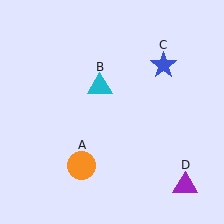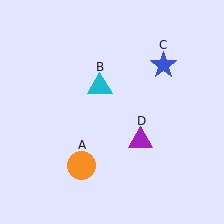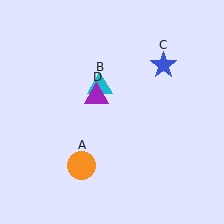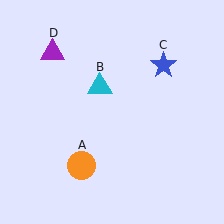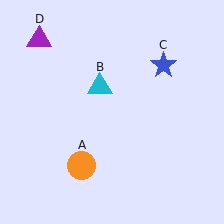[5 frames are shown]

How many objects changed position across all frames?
1 object changed position: purple triangle (object D).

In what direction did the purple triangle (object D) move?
The purple triangle (object D) moved up and to the left.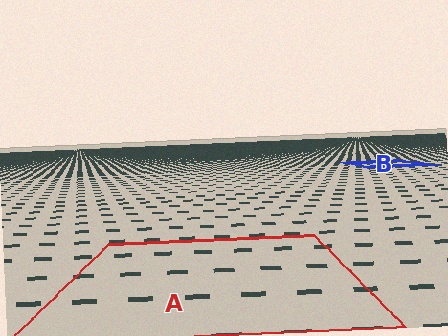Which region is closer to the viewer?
Region A is closer. The texture elements there are larger and more spread out.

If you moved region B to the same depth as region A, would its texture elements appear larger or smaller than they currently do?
They would appear larger. At a closer depth, the same texture elements are projected at a bigger on-screen size.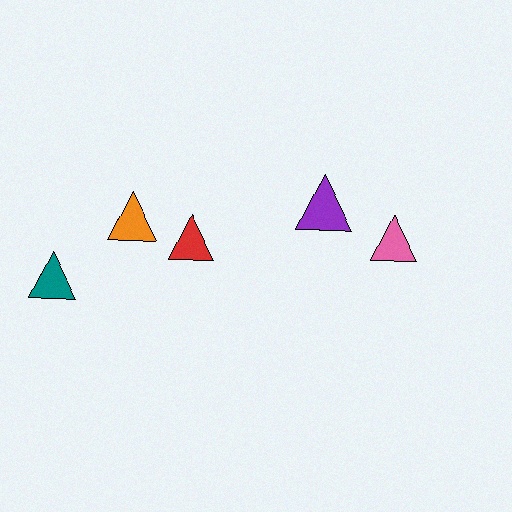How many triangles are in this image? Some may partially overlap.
There are 5 triangles.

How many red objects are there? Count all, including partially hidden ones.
There is 1 red object.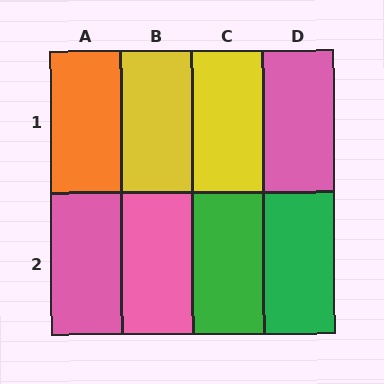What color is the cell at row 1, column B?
Yellow.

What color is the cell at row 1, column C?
Yellow.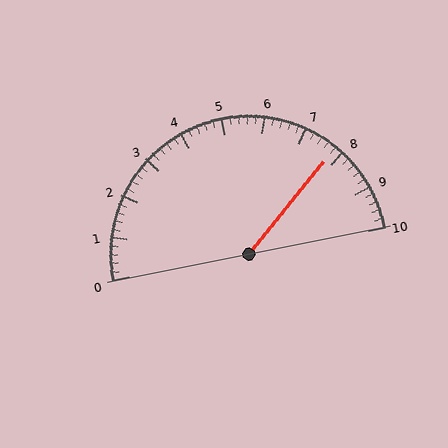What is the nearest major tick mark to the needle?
The nearest major tick mark is 8.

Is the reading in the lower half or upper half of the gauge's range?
The reading is in the upper half of the range (0 to 10).